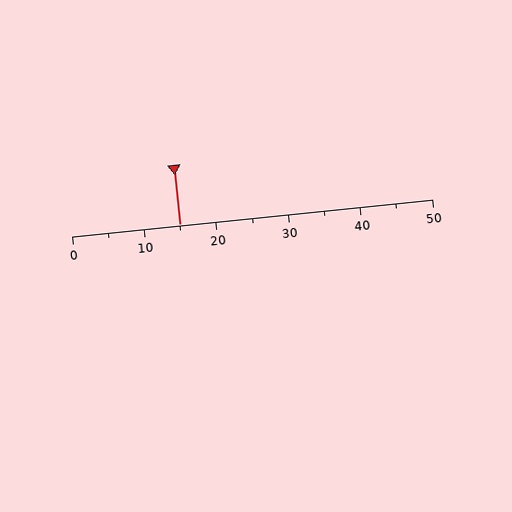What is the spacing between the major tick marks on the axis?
The major ticks are spaced 10 apart.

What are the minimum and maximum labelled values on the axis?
The axis runs from 0 to 50.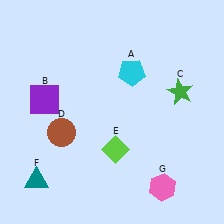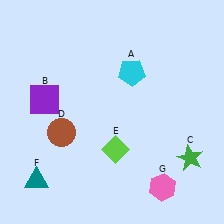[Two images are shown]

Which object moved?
The green star (C) moved down.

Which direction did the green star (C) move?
The green star (C) moved down.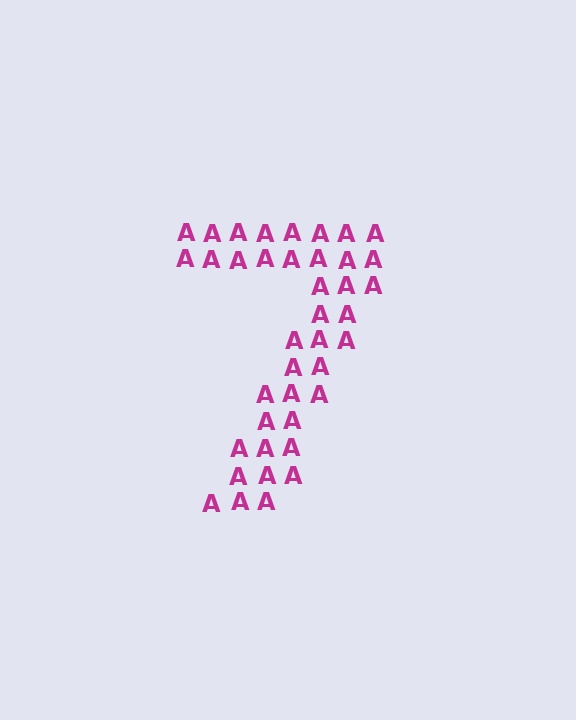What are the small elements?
The small elements are letter A's.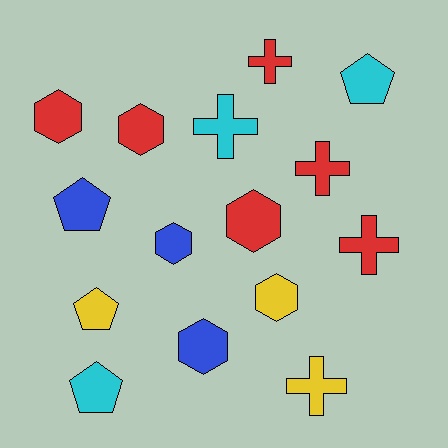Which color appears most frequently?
Red, with 6 objects.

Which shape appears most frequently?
Hexagon, with 6 objects.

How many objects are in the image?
There are 15 objects.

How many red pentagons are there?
There are no red pentagons.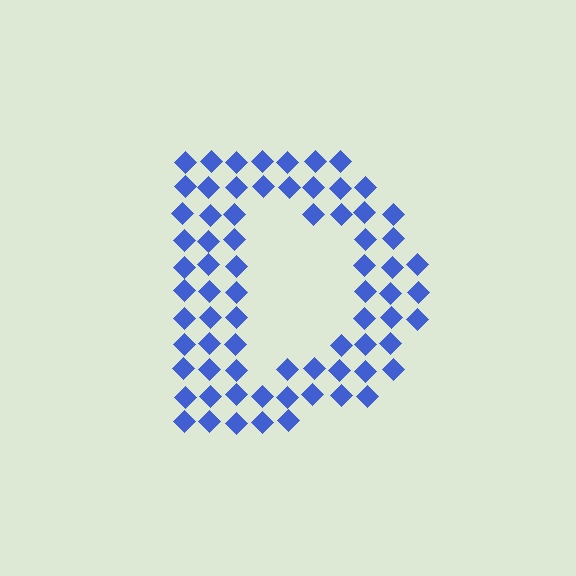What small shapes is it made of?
It is made of small diamonds.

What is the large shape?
The large shape is the letter D.